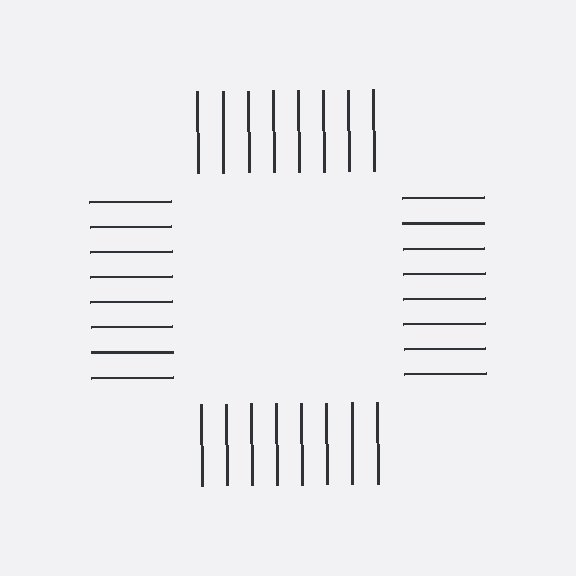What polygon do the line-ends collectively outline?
An illusory square — the line segments terminate on its edges but no continuous stroke is drawn.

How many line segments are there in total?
32 — 8 along each of the 4 edges.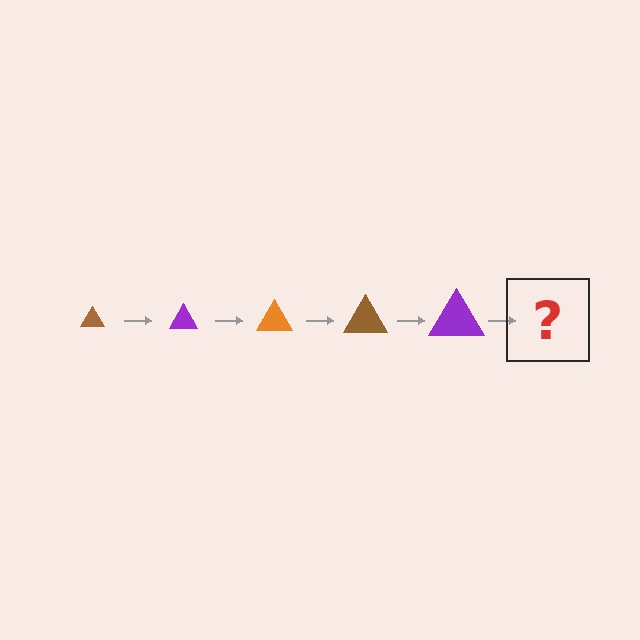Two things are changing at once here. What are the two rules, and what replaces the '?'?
The two rules are that the triangle grows larger each step and the color cycles through brown, purple, and orange. The '?' should be an orange triangle, larger than the previous one.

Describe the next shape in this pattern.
It should be an orange triangle, larger than the previous one.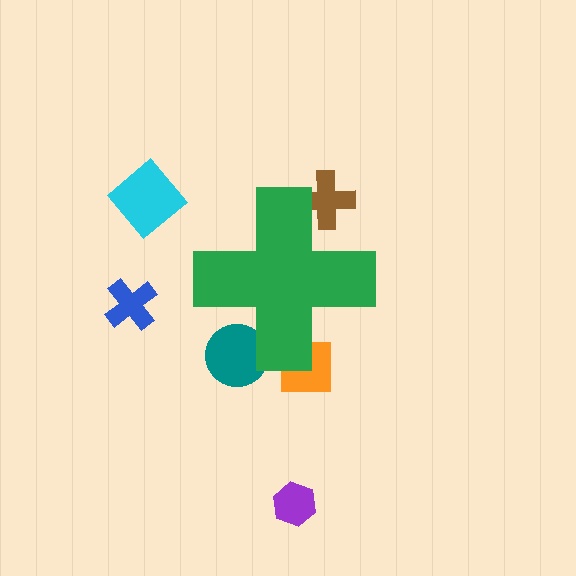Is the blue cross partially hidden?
No, the blue cross is fully visible.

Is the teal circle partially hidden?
Yes, the teal circle is partially hidden behind the green cross.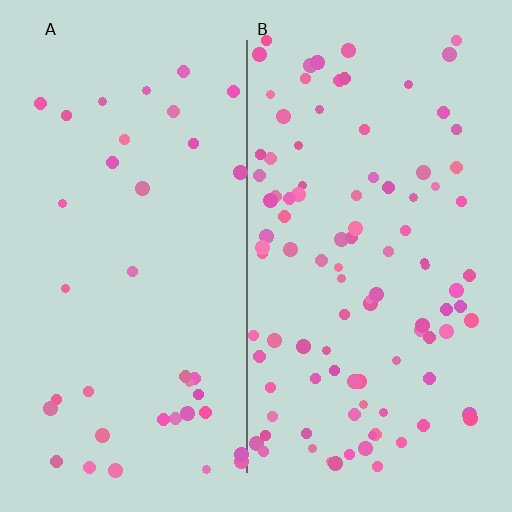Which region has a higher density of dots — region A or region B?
B (the right).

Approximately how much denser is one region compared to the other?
Approximately 2.7× — region B over region A.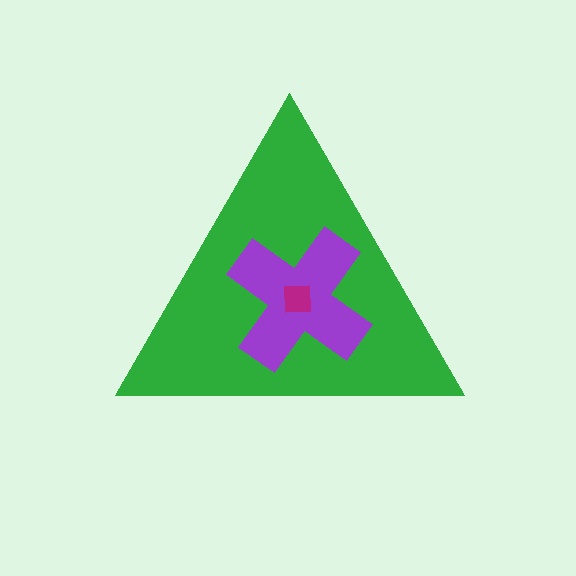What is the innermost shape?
The magenta square.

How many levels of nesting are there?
3.